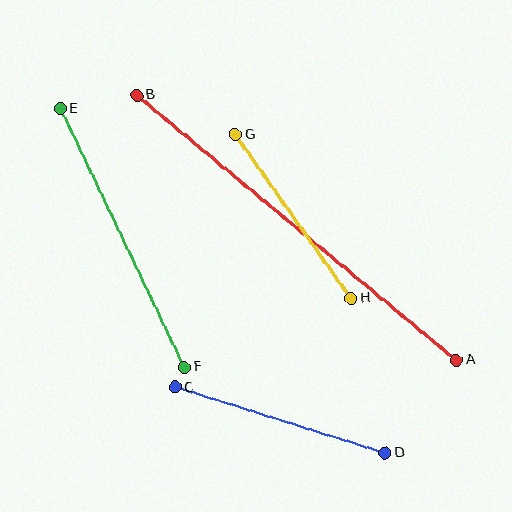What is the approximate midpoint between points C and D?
The midpoint is at approximately (280, 420) pixels.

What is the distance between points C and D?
The distance is approximately 220 pixels.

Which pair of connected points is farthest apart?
Points A and B are farthest apart.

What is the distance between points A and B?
The distance is approximately 415 pixels.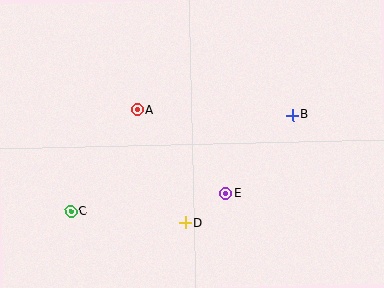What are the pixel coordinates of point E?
Point E is at (226, 193).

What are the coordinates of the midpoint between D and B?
The midpoint between D and B is at (239, 169).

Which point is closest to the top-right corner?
Point B is closest to the top-right corner.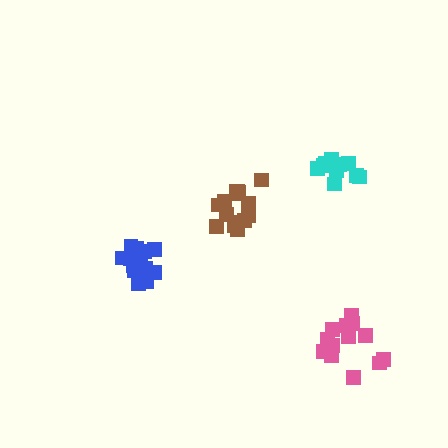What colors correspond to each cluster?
The clusters are colored: pink, blue, brown, cyan.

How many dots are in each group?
Group 1: 13 dots, Group 2: 14 dots, Group 3: 15 dots, Group 4: 10 dots (52 total).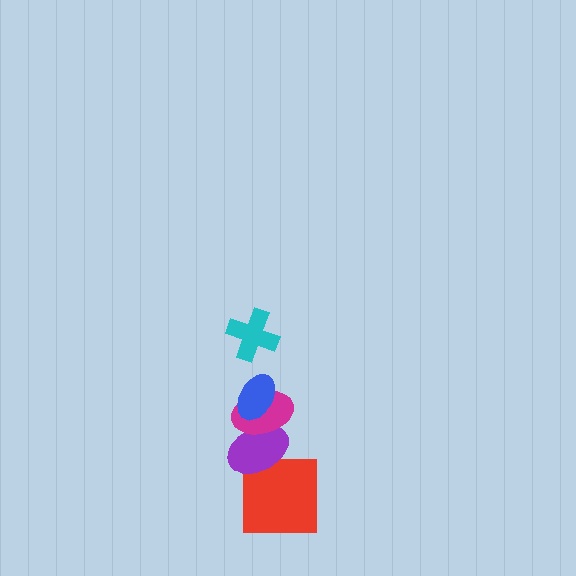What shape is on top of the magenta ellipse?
The blue ellipse is on top of the magenta ellipse.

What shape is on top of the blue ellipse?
The cyan cross is on top of the blue ellipse.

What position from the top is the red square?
The red square is 5th from the top.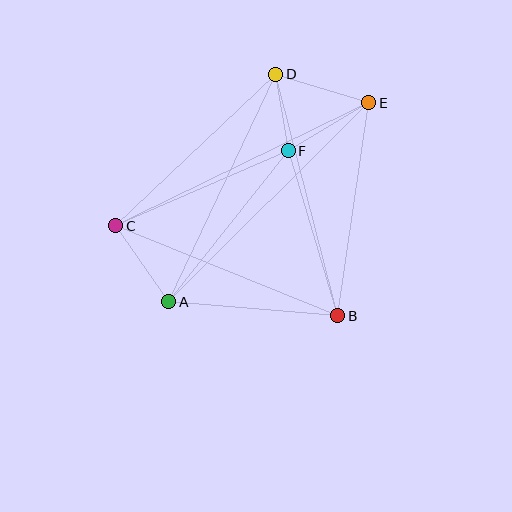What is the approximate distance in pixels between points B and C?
The distance between B and C is approximately 240 pixels.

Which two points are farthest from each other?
Points A and E are farthest from each other.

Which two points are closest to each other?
Points D and F are closest to each other.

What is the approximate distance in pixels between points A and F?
The distance between A and F is approximately 193 pixels.